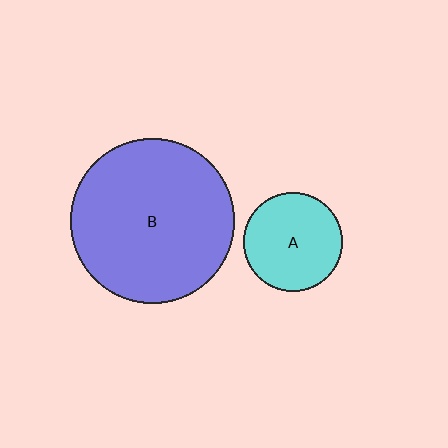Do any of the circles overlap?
No, none of the circles overlap.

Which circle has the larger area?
Circle B (blue).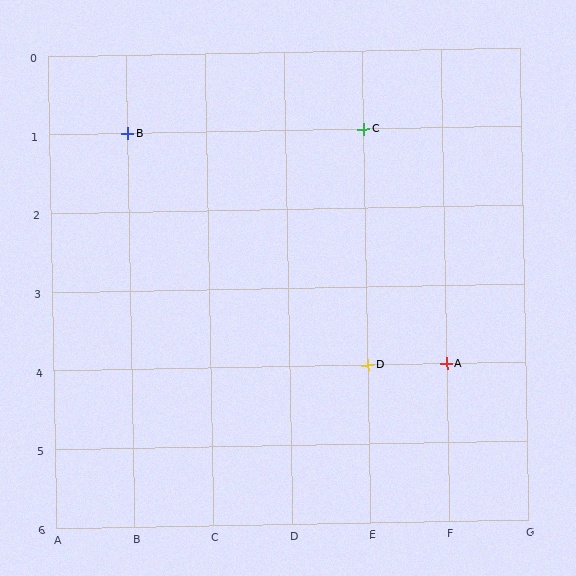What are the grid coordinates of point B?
Point B is at grid coordinates (B, 1).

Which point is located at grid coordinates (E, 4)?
Point D is at (E, 4).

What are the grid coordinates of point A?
Point A is at grid coordinates (F, 4).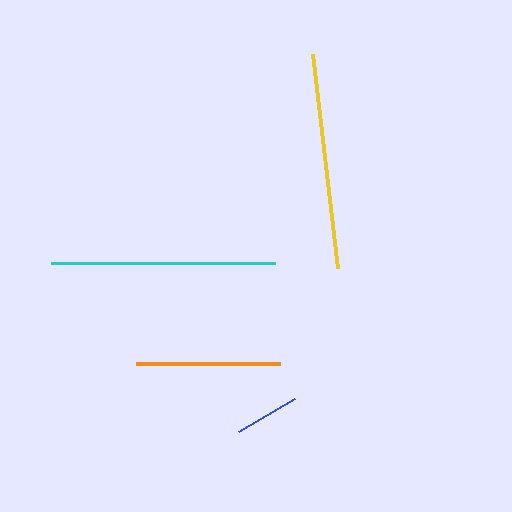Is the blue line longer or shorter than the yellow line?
The yellow line is longer than the blue line.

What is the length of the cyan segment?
The cyan segment is approximately 224 pixels long.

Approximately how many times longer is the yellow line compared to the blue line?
The yellow line is approximately 3.4 times the length of the blue line.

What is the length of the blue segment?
The blue segment is approximately 64 pixels long.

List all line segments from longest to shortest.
From longest to shortest: cyan, yellow, orange, blue.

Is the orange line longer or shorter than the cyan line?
The cyan line is longer than the orange line.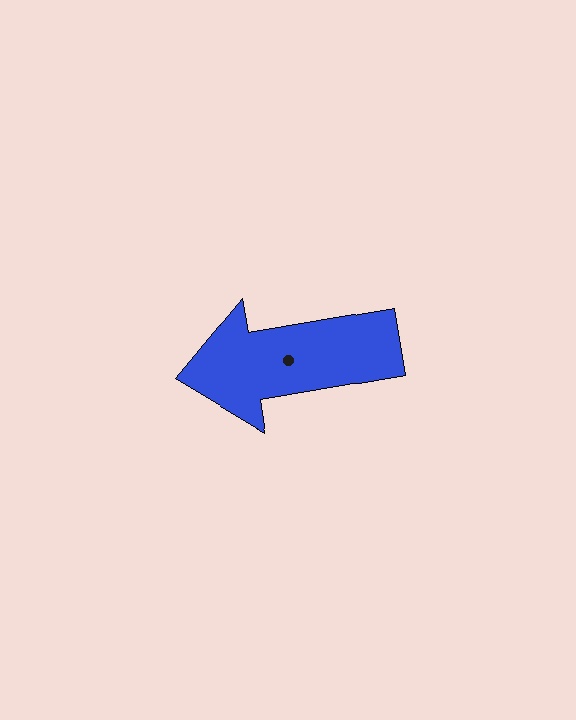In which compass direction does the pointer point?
West.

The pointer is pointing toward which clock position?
Roughly 9 o'clock.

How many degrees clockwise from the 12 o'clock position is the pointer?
Approximately 260 degrees.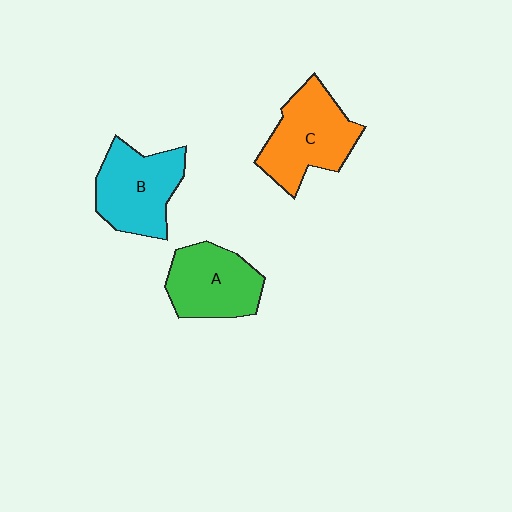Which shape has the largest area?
Shape C (orange).